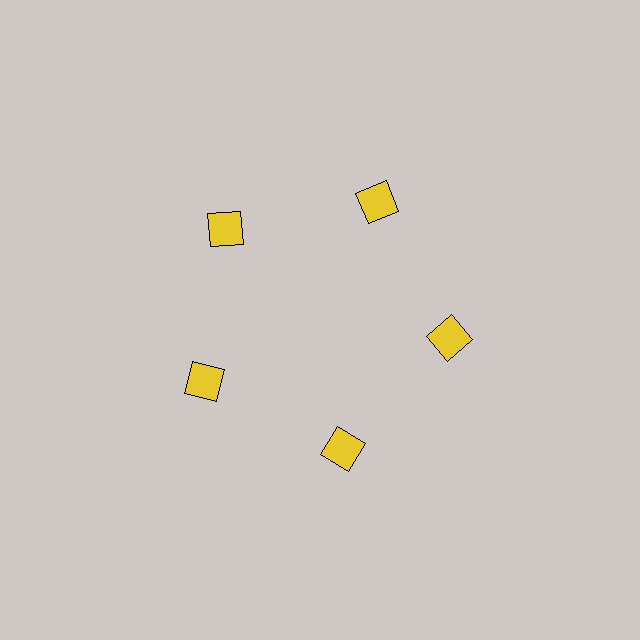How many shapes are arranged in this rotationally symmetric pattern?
There are 5 shapes, arranged in 5 groups of 1.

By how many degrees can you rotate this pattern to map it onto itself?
The pattern maps onto itself every 72 degrees of rotation.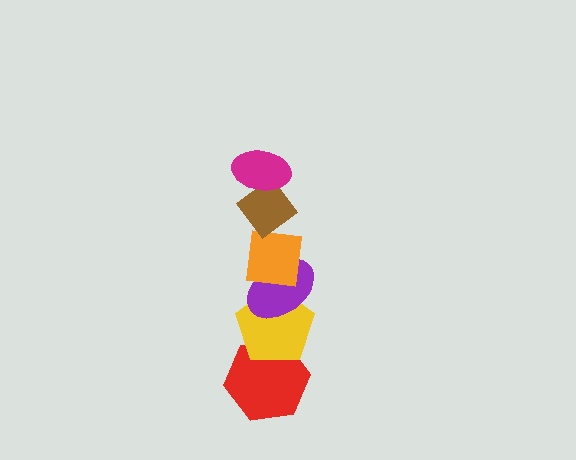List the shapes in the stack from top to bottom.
From top to bottom: the magenta ellipse, the brown diamond, the orange square, the purple ellipse, the yellow pentagon, the red hexagon.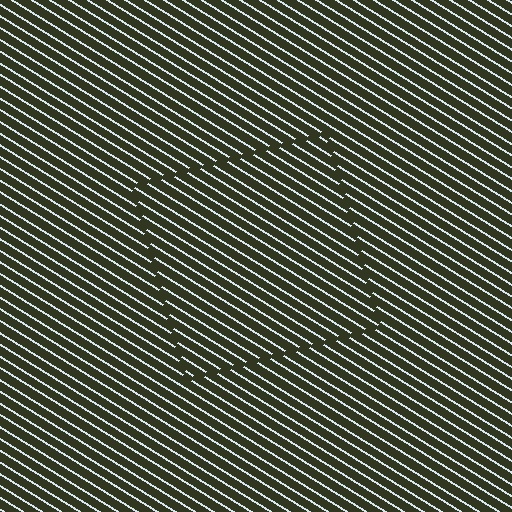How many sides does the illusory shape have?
4 sides — the line-ends trace a square.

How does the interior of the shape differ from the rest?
The interior of the shape contains the same grating, shifted by half a period — the contour is defined by the phase discontinuity where line-ends from the inner and outer gratings abut.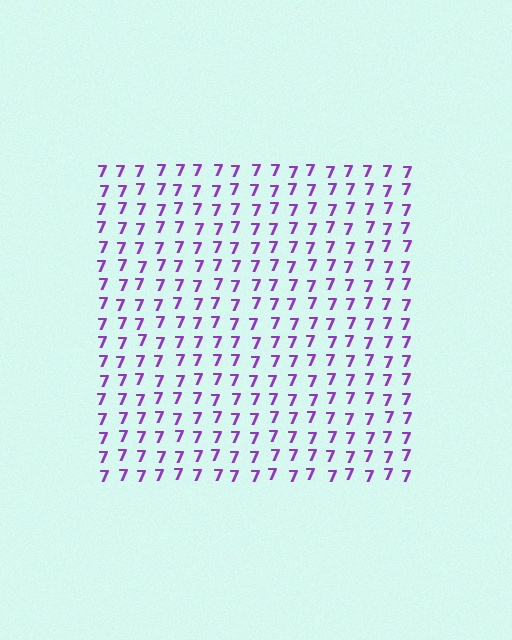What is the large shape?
The large shape is a square.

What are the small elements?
The small elements are digit 7's.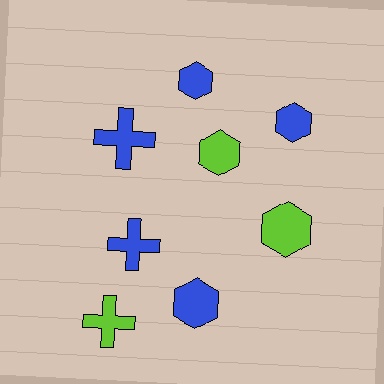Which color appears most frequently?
Blue, with 5 objects.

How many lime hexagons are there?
There are 2 lime hexagons.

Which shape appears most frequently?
Hexagon, with 5 objects.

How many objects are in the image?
There are 8 objects.